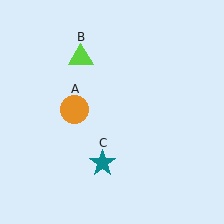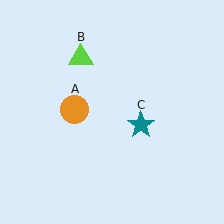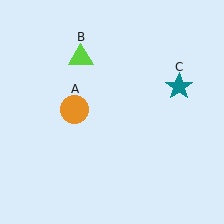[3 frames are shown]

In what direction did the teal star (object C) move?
The teal star (object C) moved up and to the right.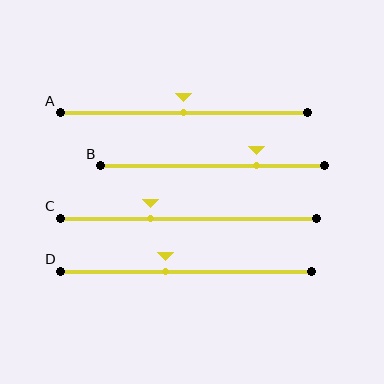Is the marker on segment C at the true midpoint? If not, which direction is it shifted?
No, the marker on segment C is shifted to the left by about 15% of the segment length.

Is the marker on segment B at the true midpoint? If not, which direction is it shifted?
No, the marker on segment B is shifted to the right by about 20% of the segment length.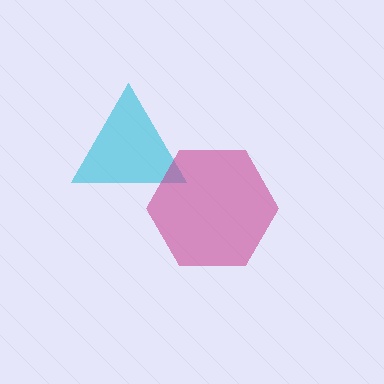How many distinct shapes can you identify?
There are 2 distinct shapes: a cyan triangle, a magenta hexagon.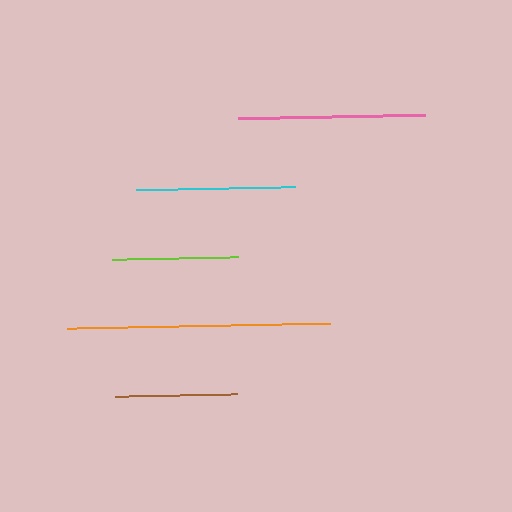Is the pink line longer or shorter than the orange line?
The orange line is longer than the pink line.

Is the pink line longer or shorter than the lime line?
The pink line is longer than the lime line.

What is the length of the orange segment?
The orange segment is approximately 263 pixels long.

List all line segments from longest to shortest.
From longest to shortest: orange, pink, cyan, lime, brown.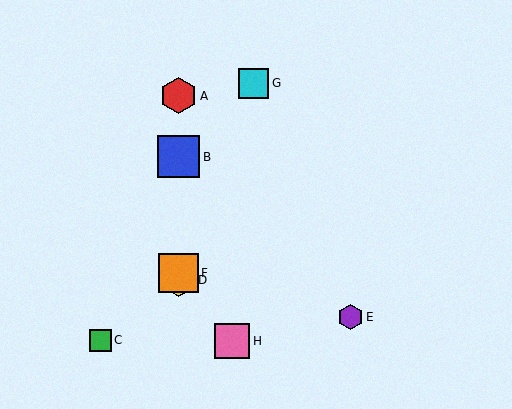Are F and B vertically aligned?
Yes, both are at x≈179.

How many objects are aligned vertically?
4 objects (A, B, D, F) are aligned vertically.